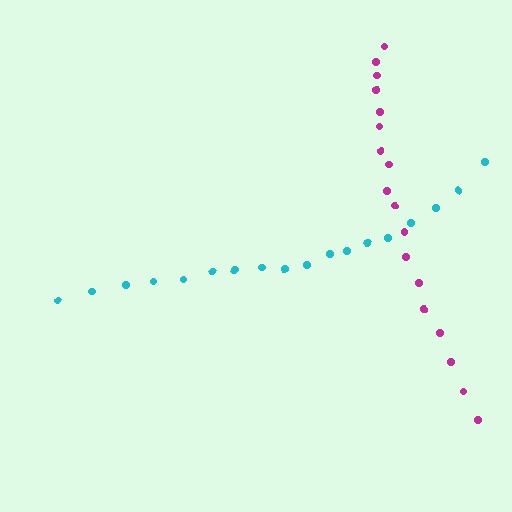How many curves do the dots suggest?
There are 2 distinct paths.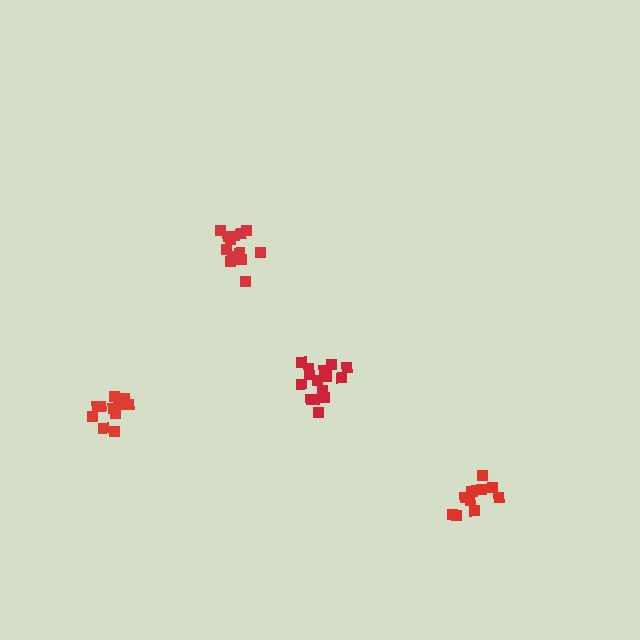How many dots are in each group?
Group 1: 11 dots, Group 2: 16 dots, Group 3: 11 dots, Group 4: 13 dots (51 total).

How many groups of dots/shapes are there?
There are 4 groups.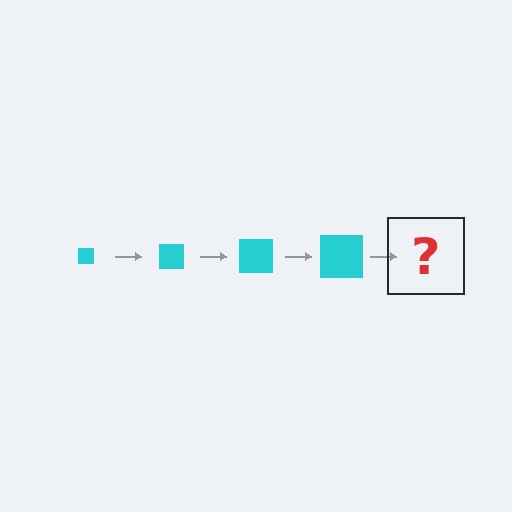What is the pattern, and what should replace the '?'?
The pattern is that the square gets progressively larger each step. The '?' should be a cyan square, larger than the previous one.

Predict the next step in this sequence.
The next step is a cyan square, larger than the previous one.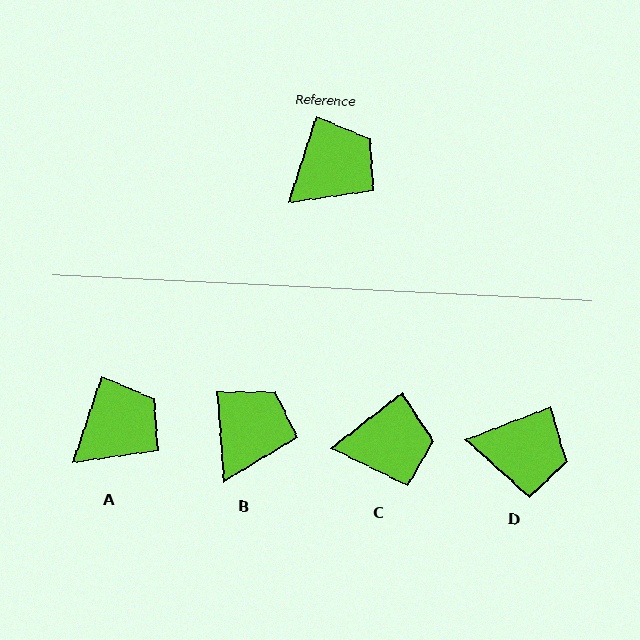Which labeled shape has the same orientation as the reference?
A.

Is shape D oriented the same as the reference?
No, it is off by about 50 degrees.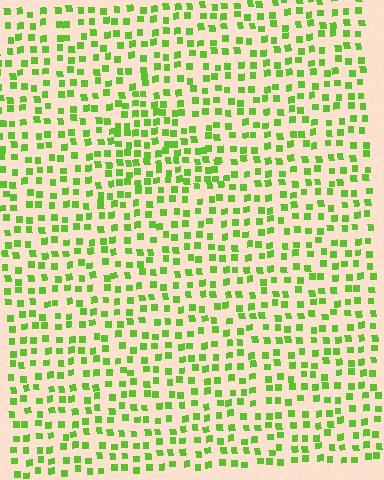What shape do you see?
I see a triangle.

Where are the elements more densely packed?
The elements are more densely packed inside the triangle boundary.